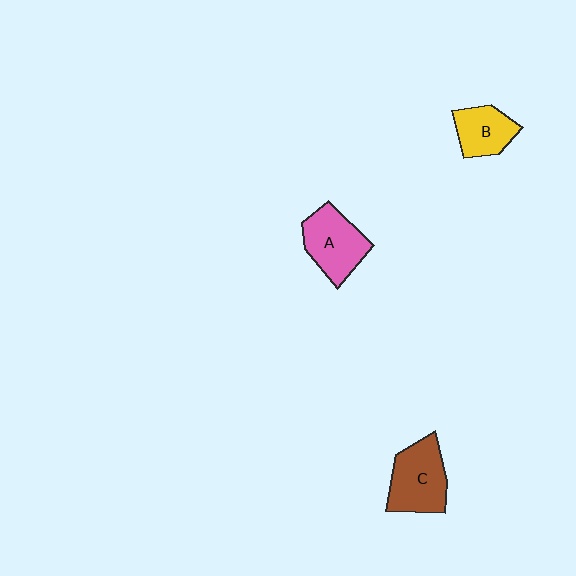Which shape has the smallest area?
Shape B (yellow).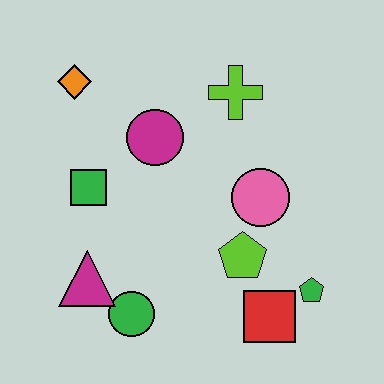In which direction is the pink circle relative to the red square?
The pink circle is above the red square.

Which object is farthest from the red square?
The orange diamond is farthest from the red square.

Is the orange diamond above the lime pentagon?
Yes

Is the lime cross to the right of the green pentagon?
No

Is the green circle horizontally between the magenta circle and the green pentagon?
No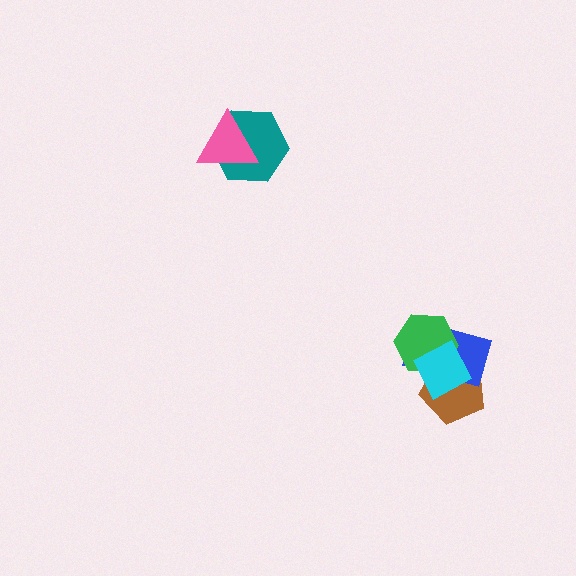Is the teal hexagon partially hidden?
Yes, it is partially covered by another shape.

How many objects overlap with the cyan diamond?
3 objects overlap with the cyan diamond.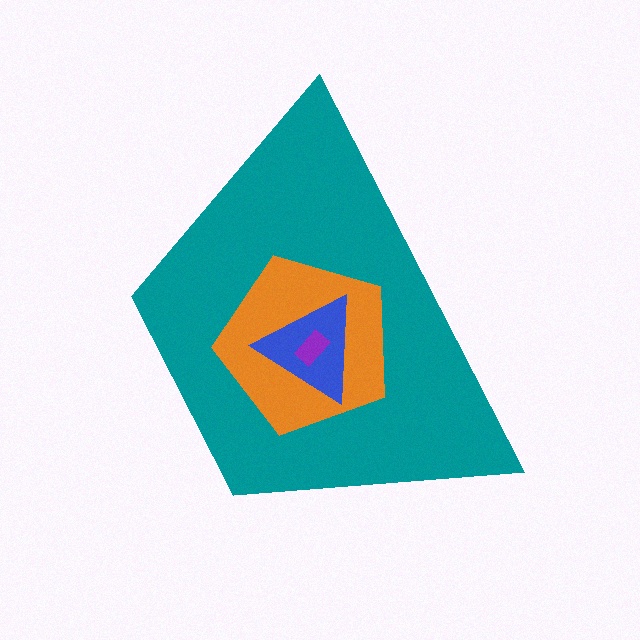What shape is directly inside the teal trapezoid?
The orange pentagon.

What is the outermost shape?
The teal trapezoid.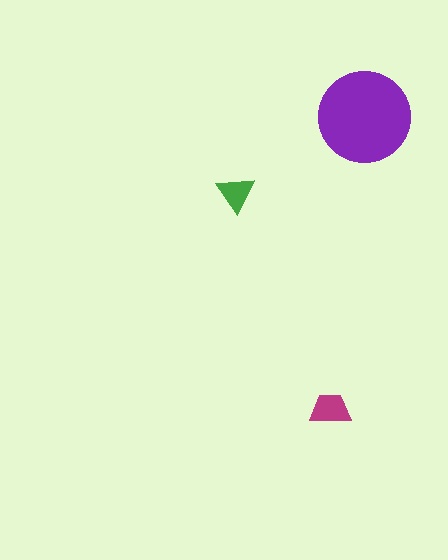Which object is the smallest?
The green triangle.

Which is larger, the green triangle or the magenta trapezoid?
The magenta trapezoid.